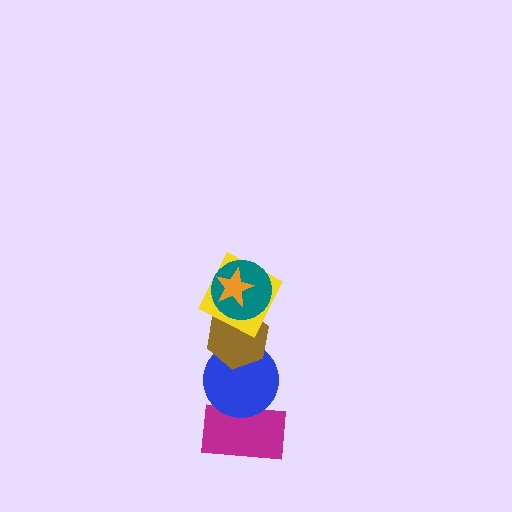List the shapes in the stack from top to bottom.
From top to bottom: the orange star, the teal circle, the yellow square, the brown hexagon, the blue circle, the magenta rectangle.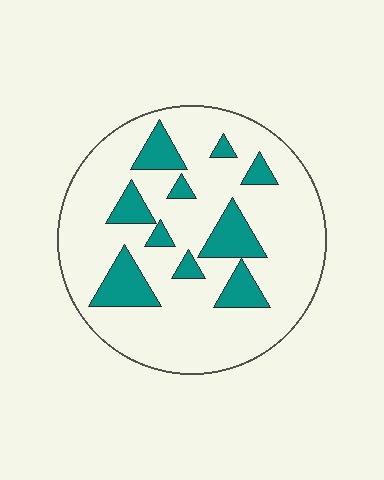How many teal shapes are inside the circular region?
10.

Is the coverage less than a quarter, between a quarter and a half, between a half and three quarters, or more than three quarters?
Less than a quarter.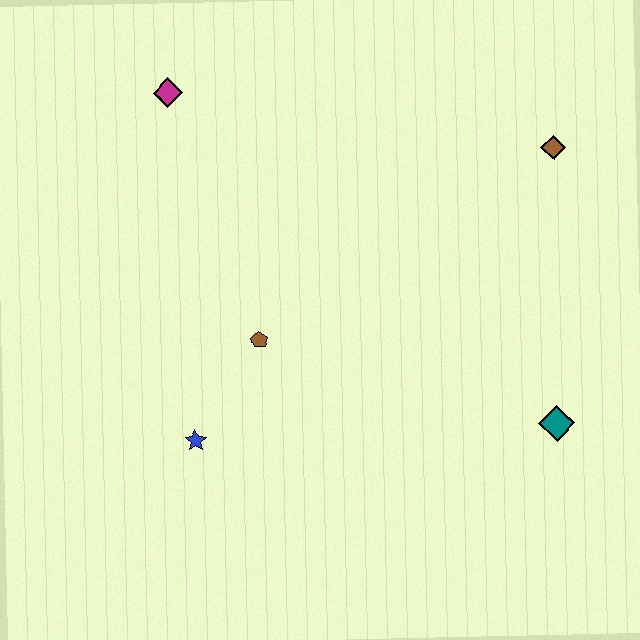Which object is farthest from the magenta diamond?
The teal diamond is farthest from the magenta diamond.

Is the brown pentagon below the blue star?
No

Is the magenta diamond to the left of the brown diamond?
Yes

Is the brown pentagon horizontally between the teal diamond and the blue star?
Yes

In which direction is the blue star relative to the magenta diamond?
The blue star is below the magenta diamond.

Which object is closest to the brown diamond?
The teal diamond is closest to the brown diamond.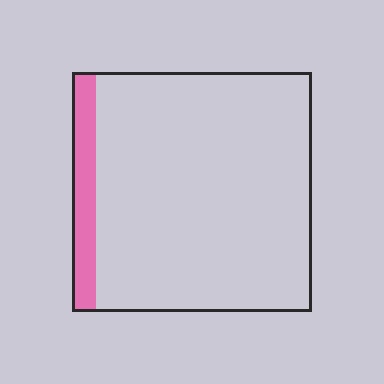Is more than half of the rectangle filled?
No.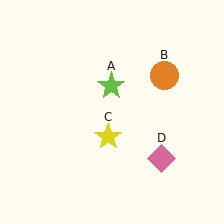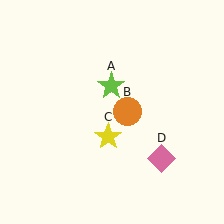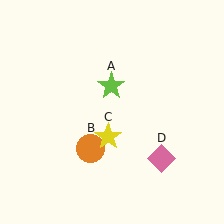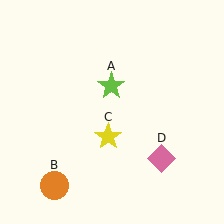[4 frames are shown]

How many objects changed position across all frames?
1 object changed position: orange circle (object B).